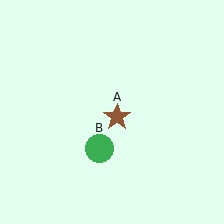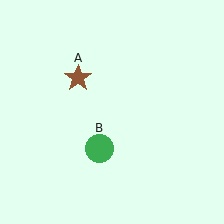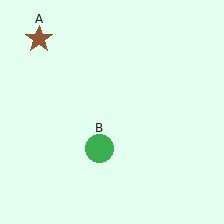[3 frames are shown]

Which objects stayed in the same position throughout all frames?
Green circle (object B) remained stationary.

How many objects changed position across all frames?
1 object changed position: brown star (object A).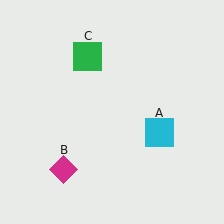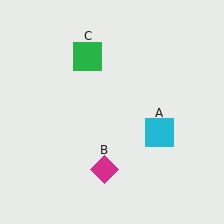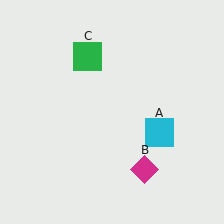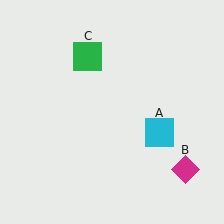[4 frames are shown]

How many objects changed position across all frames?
1 object changed position: magenta diamond (object B).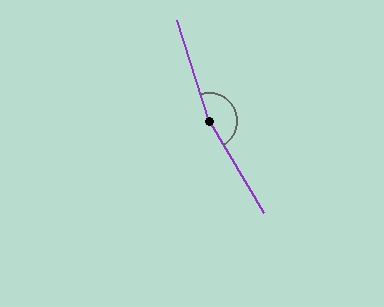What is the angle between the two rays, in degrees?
Approximately 167 degrees.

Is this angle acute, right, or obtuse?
It is obtuse.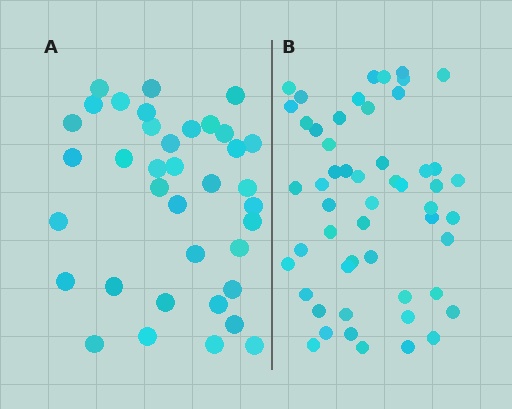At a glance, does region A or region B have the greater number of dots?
Region B (the right region) has more dots.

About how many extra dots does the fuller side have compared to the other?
Region B has approximately 15 more dots than region A.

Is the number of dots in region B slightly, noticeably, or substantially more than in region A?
Region B has noticeably more, but not dramatically so. The ratio is roughly 1.4 to 1.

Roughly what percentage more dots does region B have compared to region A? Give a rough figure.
About 45% more.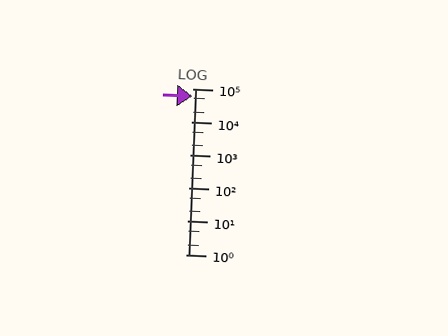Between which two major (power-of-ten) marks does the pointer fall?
The pointer is between 10000 and 100000.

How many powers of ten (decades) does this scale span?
The scale spans 5 decades, from 1 to 100000.